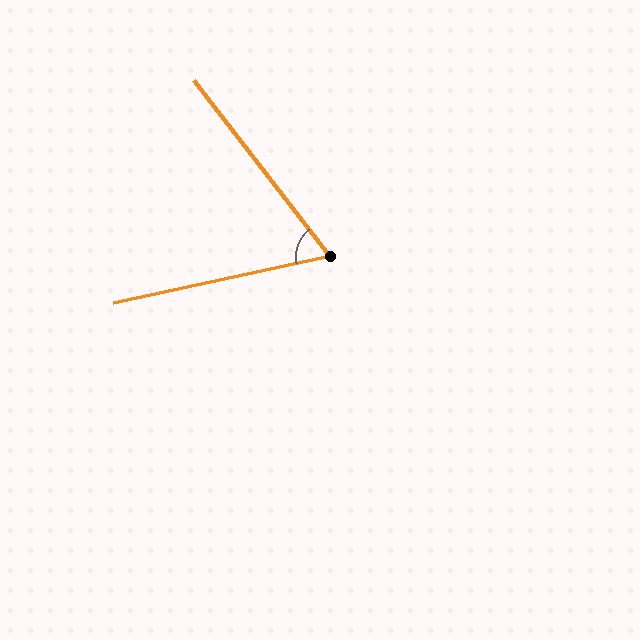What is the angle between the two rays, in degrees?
Approximately 64 degrees.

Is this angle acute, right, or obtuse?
It is acute.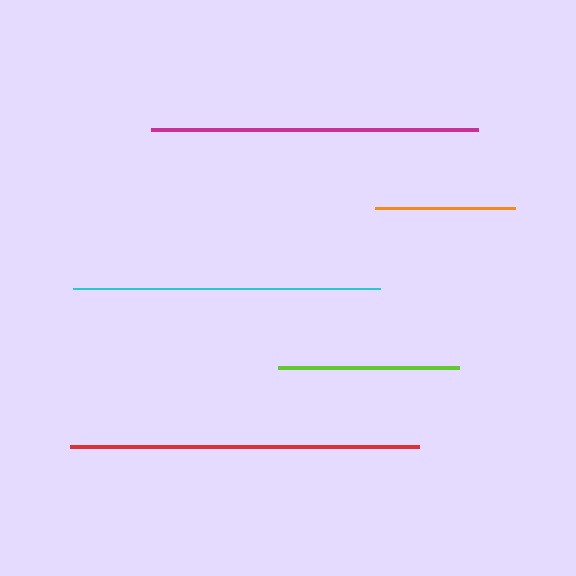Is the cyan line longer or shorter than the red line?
The red line is longer than the cyan line.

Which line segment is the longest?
The red line is the longest at approximately 349 pixels.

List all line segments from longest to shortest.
From longest to shortest: red, magenta, cyan, lime, orange.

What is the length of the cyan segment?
The cyan segment is approximately 307 pixels long.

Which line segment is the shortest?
The orange line is the shortest at approximately 139 pixels.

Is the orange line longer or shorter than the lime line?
The lime line is longer than the orange line.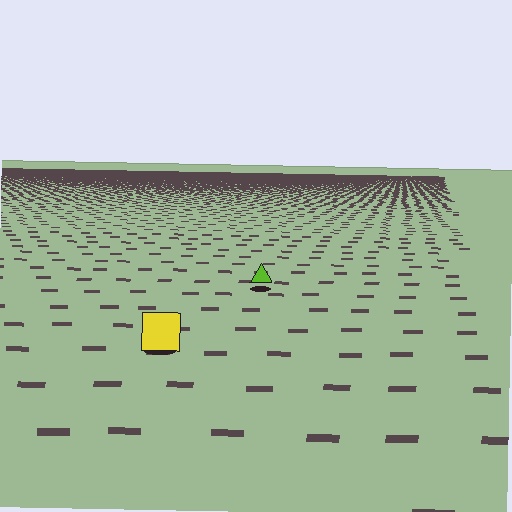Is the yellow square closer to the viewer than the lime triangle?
Yes. The yellow square is closer — you can tell from the texture gradient: the ground texture is coarser near it.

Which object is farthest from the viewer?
The lime triangle is farthest from the viewer. It appears smaller and the ground texture around it is denser.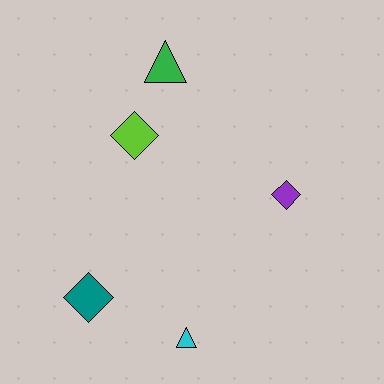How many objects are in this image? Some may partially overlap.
There are 5 objects.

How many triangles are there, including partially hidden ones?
There are 2 triangles.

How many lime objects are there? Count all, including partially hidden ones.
There is 1 lime object.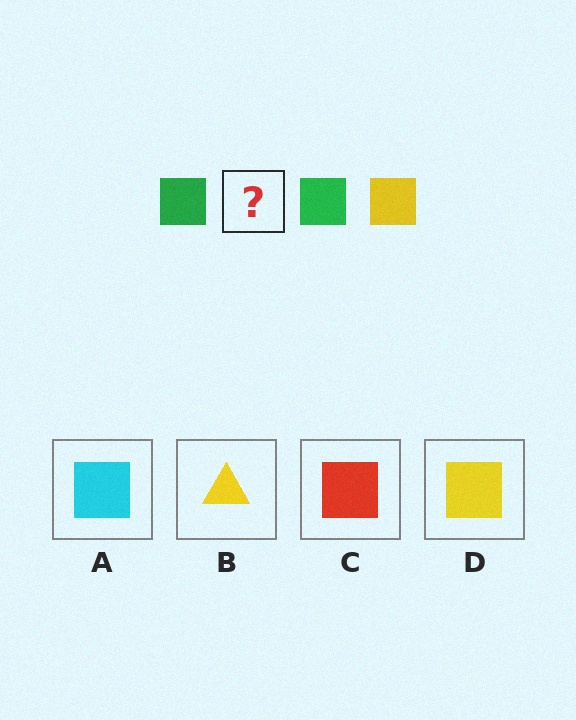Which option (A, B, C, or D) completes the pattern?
D.